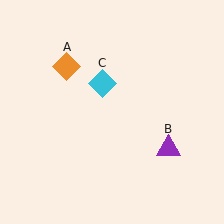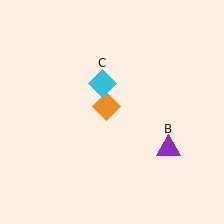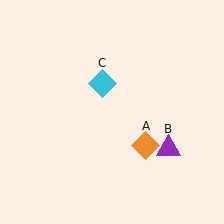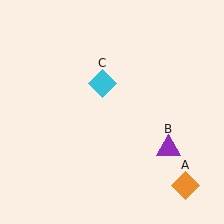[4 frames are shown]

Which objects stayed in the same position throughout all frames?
Purple triangle (object B) and cyan diamond (object C) remained stationary.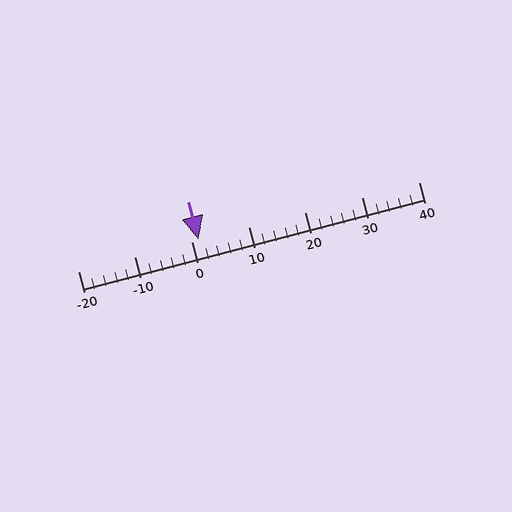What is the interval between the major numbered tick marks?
The major tick marks are spaced 10 units apart.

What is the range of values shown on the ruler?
The ruler shows values from -20 to 40.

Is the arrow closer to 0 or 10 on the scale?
The arrow is closer to 0.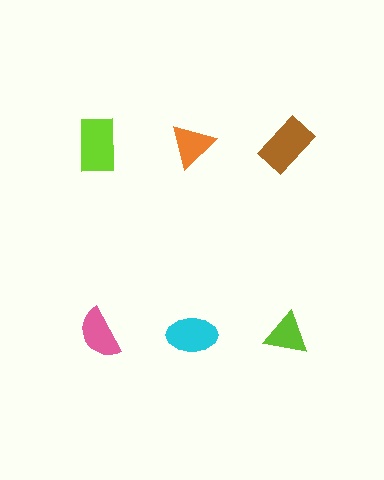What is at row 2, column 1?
A pink semicircle.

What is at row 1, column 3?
A brown rectangle.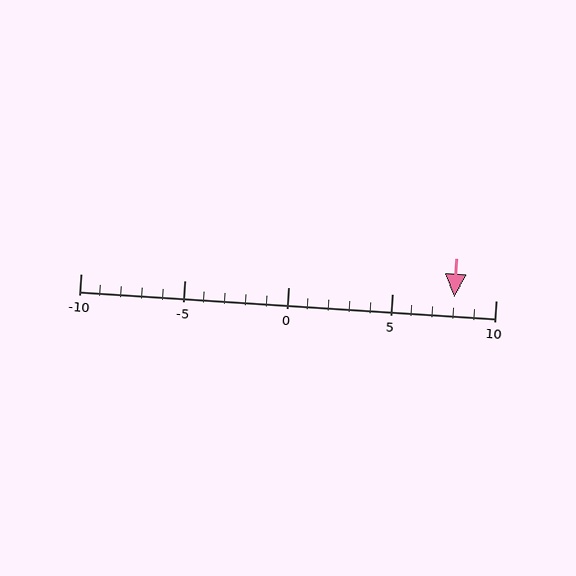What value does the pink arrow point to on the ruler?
The pink arrow points to approximately 8.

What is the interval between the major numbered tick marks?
The major tick marks are spaced 5 units apart.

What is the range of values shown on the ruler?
The ruler shows values from -10 to 10.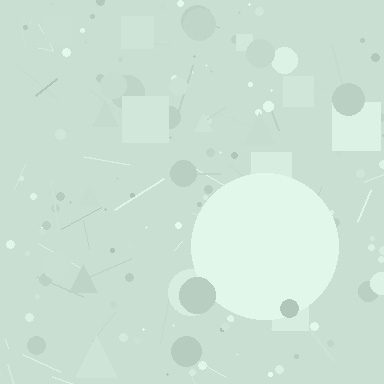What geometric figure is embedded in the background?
A circle is embedded in the background.